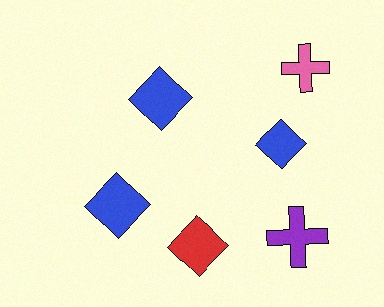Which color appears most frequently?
Blue, with 3 objects.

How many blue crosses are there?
There are no blue crosses.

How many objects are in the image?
There are 6 objects.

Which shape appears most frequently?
Diamond, with 4 objects.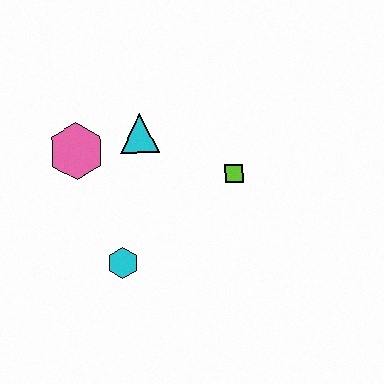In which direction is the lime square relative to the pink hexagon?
The lime square is to the right of the pink hexagon.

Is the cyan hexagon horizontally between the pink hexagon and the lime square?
Yes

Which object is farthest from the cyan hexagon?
The lime square is farthest from the cyan hexagon.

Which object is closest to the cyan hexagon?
The pink hexagon is closest to the cyan hexagon.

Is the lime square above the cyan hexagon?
Yes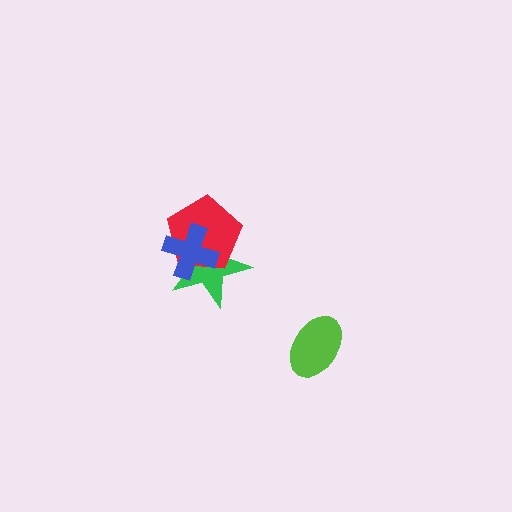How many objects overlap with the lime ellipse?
0 objects overlap with the lime ellipse.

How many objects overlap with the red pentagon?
2 objects overlap with the red pentagon.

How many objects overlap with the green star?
2 objects overlap with the green star.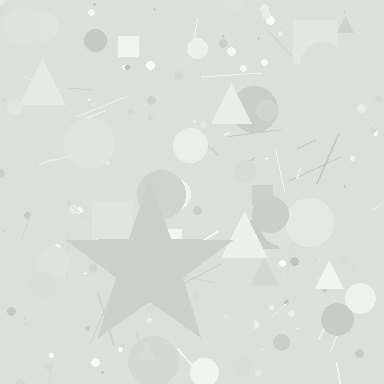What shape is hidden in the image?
A star is hidden in the image.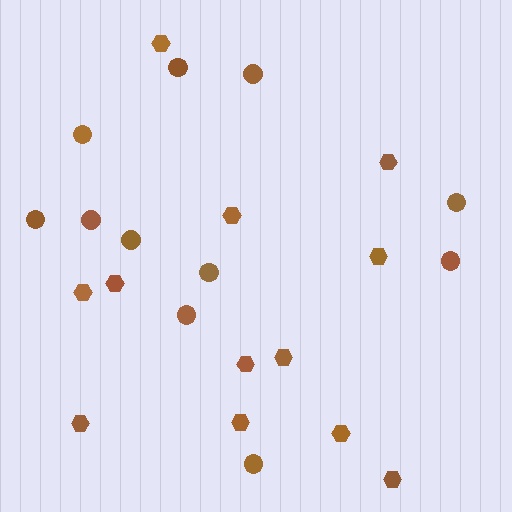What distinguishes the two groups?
There are 2 groups: one group of hexagons (12) and one group of circles (11).